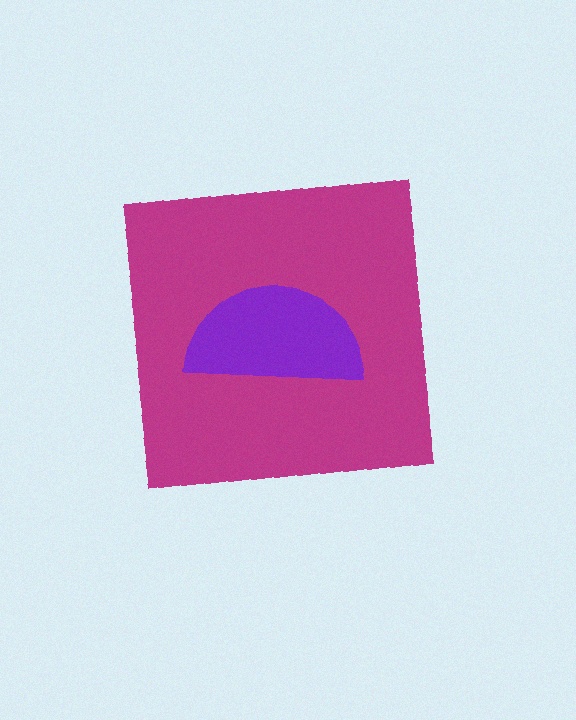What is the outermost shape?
The magenta square.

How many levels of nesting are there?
2.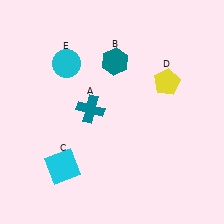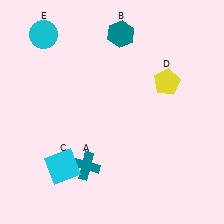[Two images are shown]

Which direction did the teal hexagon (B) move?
The teal hexagon (B) moved up.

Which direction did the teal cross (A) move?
The teal cross (A) moved down.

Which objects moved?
The objects that moved are: the teal cross (A), the teal hexagon (B), the cyan circle (E).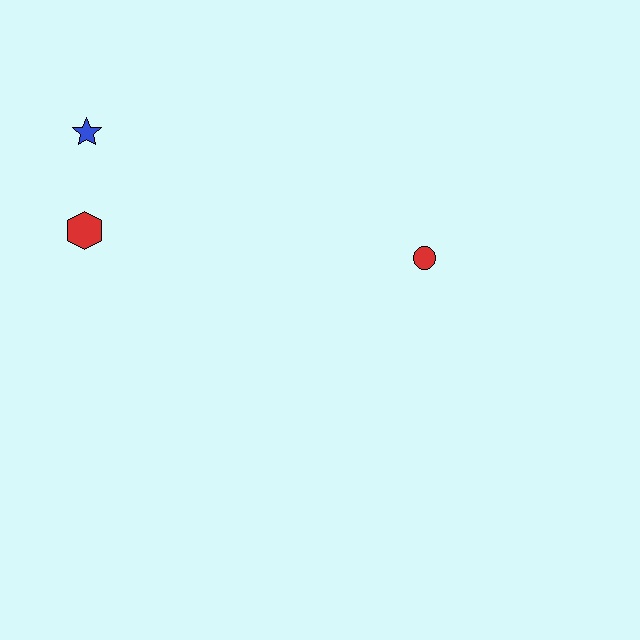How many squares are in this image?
There are no squares.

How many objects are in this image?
There are 3 objects.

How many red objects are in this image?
There are 2 red objects.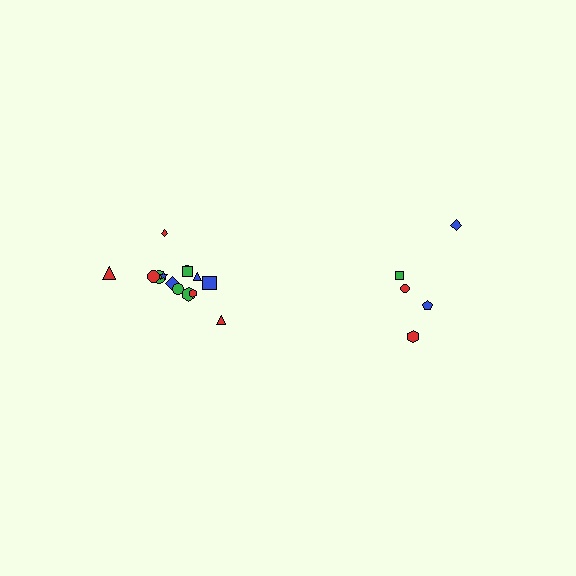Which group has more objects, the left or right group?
The left group.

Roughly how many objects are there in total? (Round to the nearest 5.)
Roughly 20 objects in total.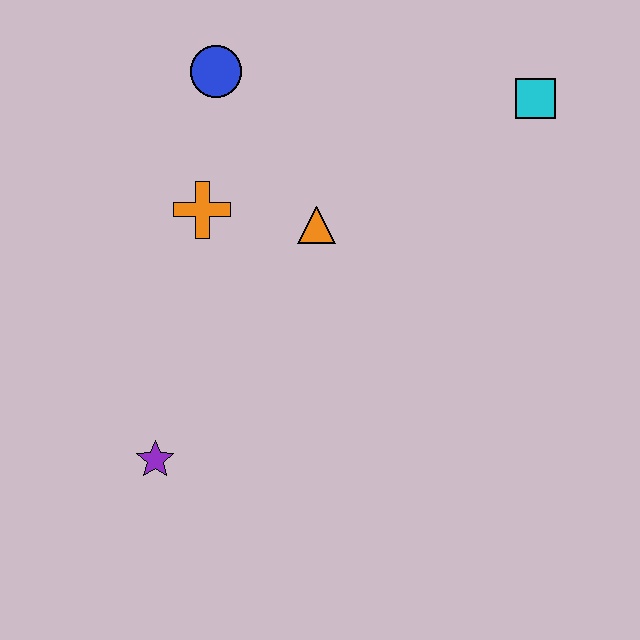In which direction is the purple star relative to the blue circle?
The purple star is below the blue circle.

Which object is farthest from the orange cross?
The cyan square is farthest from the orange cross.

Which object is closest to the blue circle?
The orange cross is closest to the blue circle.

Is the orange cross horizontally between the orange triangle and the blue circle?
No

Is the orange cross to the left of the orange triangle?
Yes